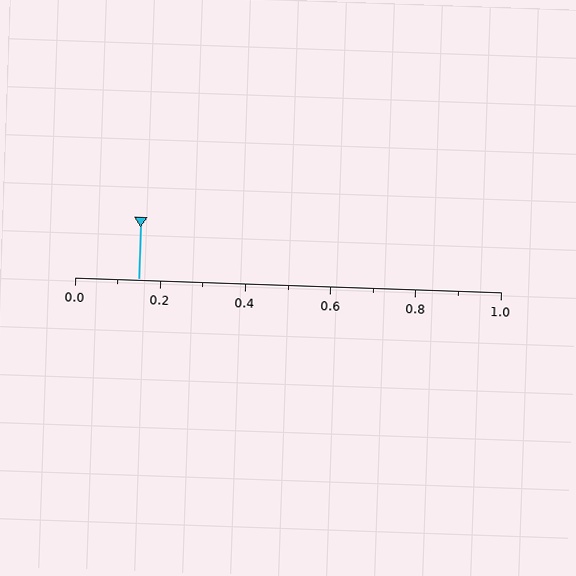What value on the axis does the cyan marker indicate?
The marker indicates approximately 0.15.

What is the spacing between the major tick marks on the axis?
The major ticks are spaced 0.2 apart.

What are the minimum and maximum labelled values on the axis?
The axis runs from 0.0 to 1.0.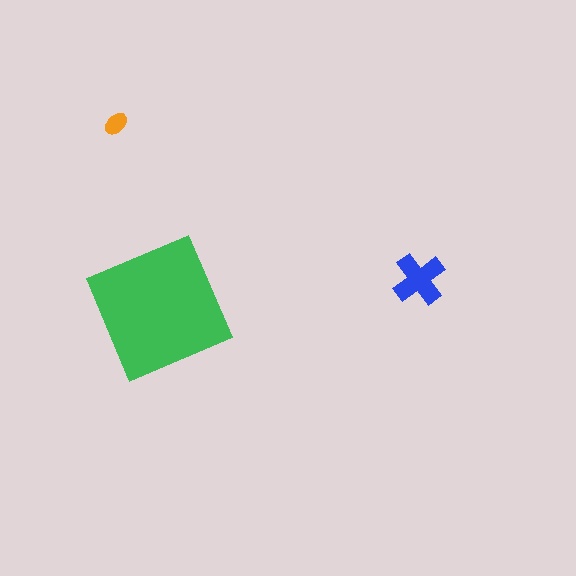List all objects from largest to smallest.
The green square, the blue cross, the orange ellipse.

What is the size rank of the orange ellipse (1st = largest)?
3rd.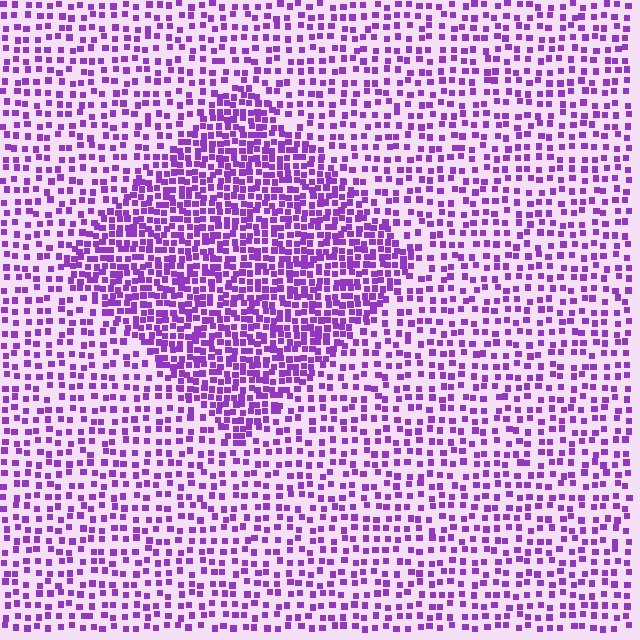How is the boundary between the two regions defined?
The boundary is defined by a change in element density (approximately 2.0x ratio). All elements are the same color, size, and shape.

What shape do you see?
I see a diamond.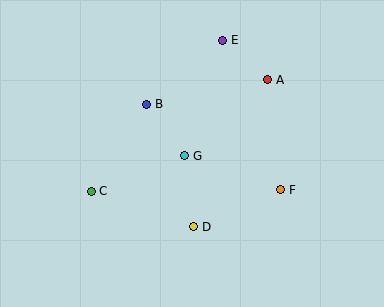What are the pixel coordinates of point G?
Point G is at (185, 156).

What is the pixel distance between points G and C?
The distance between G and C is 100 pixels.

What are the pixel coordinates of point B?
Point B is at (147, 104).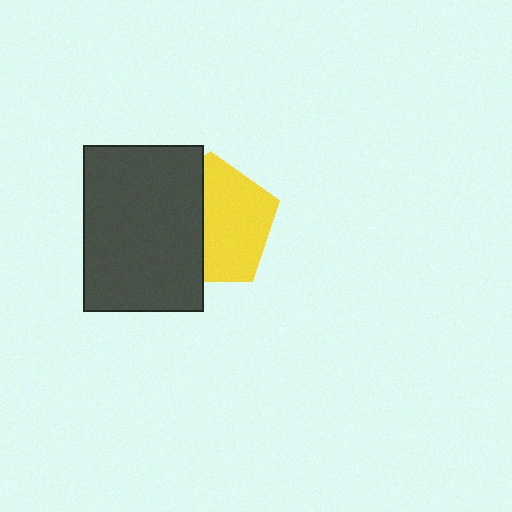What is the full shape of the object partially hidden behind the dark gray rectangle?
The partially hidden object is a yellow pentagon.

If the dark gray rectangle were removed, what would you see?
You would see the complete yellow pentagon.